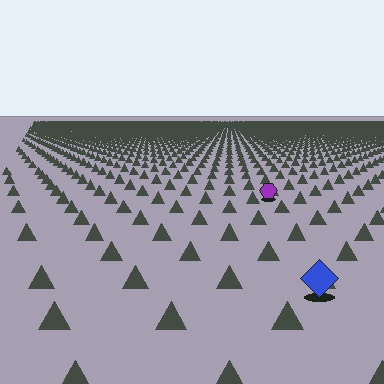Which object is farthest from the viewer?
The purple hexagon is farthest from the viewer. It appears smaller and the ground texture around it is denser.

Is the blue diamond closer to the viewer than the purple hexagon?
Yes. The blue diamond is closer — you can tell from the texture gradient: the ground texture is coarser near it.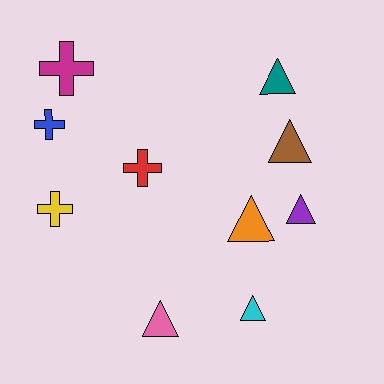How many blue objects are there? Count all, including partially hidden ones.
There is 1 blue object.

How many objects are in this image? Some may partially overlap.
There are 10 objects.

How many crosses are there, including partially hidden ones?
There are 4 crosses.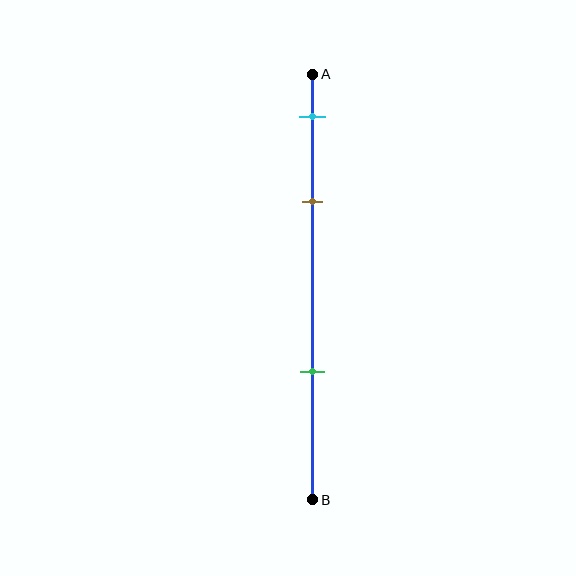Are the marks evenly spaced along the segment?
No, the marks are not evenly spaced.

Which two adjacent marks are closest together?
The cyan and brown marks are the closest adjacent pair.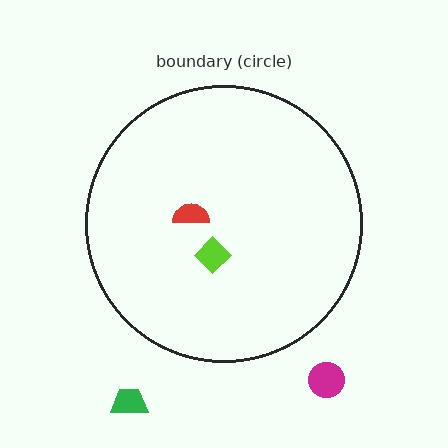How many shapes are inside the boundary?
2 inside, 2 outside.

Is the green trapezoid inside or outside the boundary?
Outside.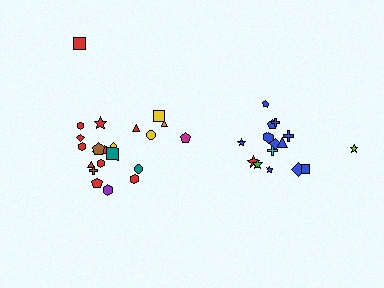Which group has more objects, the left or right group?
The left group.